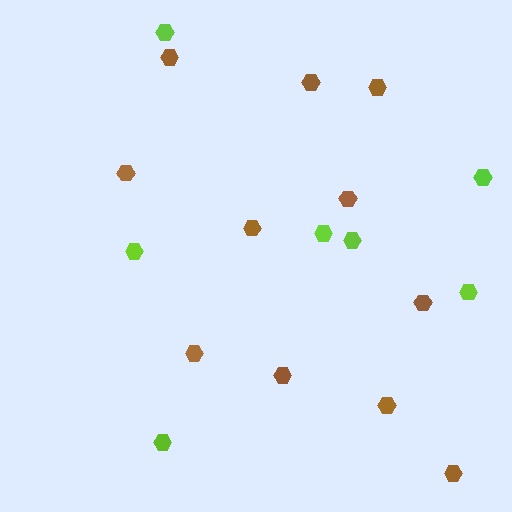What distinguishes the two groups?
There are 2 groups: one group of lime hexagons (7) and one group of brown hexagons (11).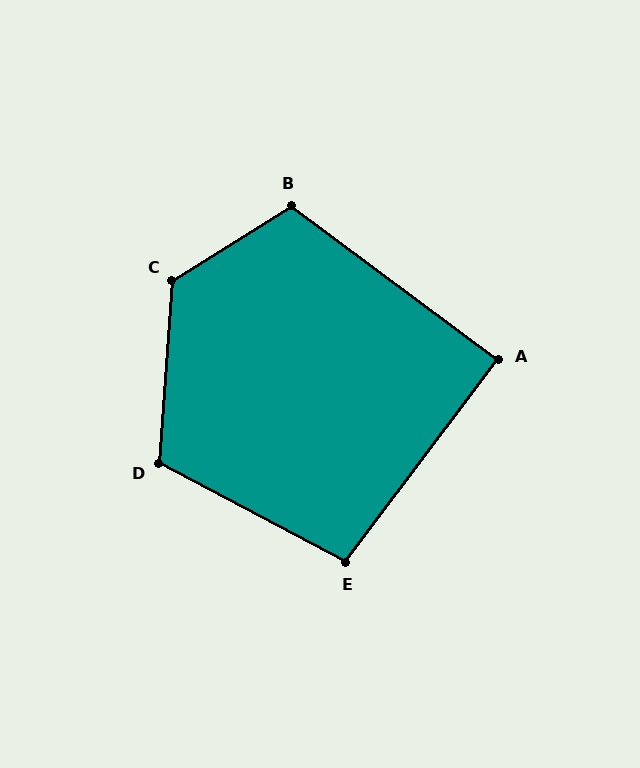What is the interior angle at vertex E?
Approximately 99 degrees (obtuse).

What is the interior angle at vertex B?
Approximately 111 degrees (obtuse).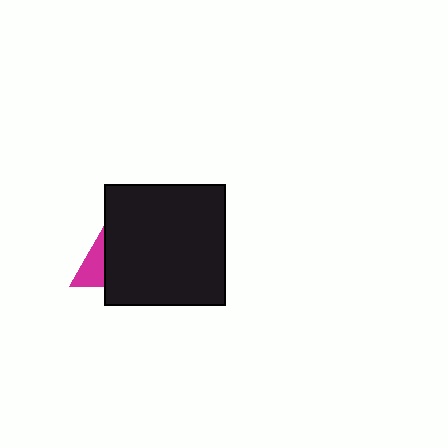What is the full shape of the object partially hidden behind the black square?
The partially hidden object is a magenta triangle.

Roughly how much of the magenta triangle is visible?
A small part of it is visible (roughly 32%).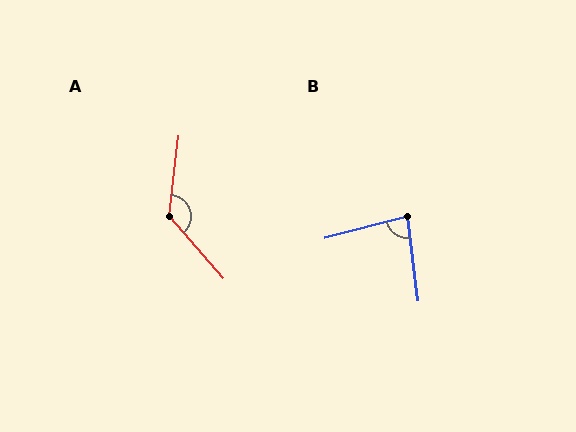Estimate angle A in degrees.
Approximately 132 degrees.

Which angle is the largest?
A, at approximately 132 degrees.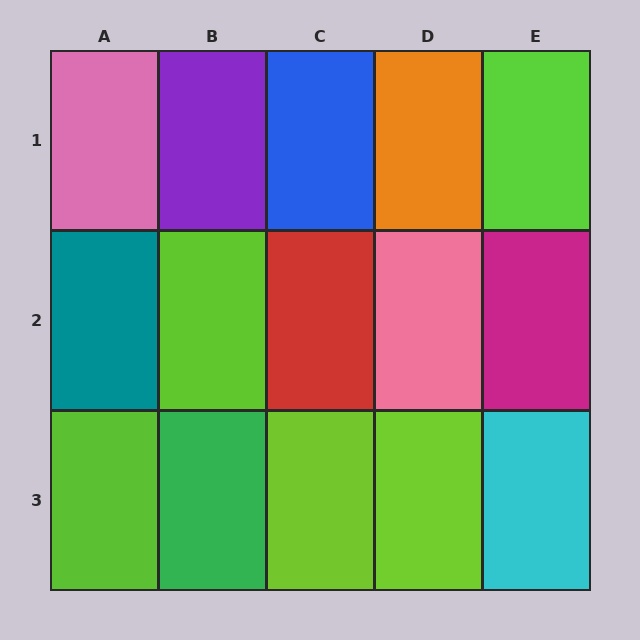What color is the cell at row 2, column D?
Pink.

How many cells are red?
1 cell is red.